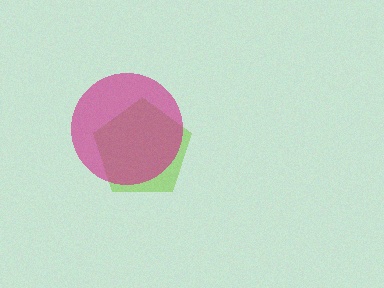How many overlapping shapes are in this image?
There are 2 overlapping shapes in the image.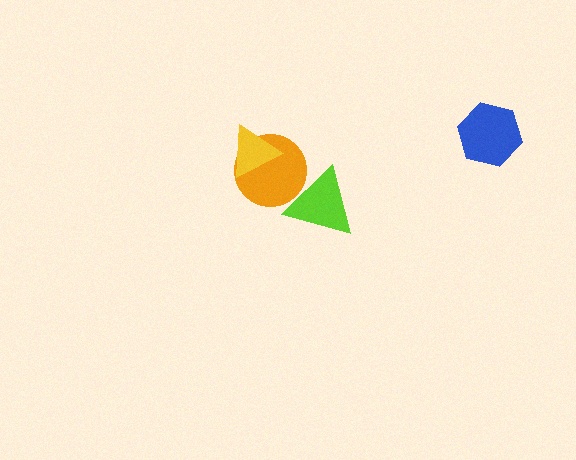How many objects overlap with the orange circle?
2 objects overlap with the orange circle.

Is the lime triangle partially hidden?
No, no other shape covers it.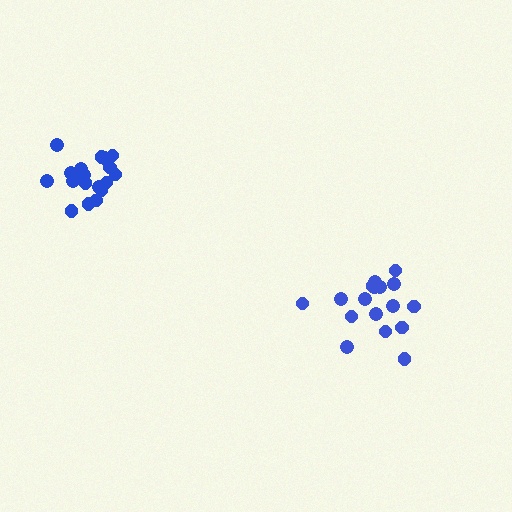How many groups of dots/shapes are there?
There are 2 groups.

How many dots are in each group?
Group 1: 19 dots, Group 2: 17 dots (36 total).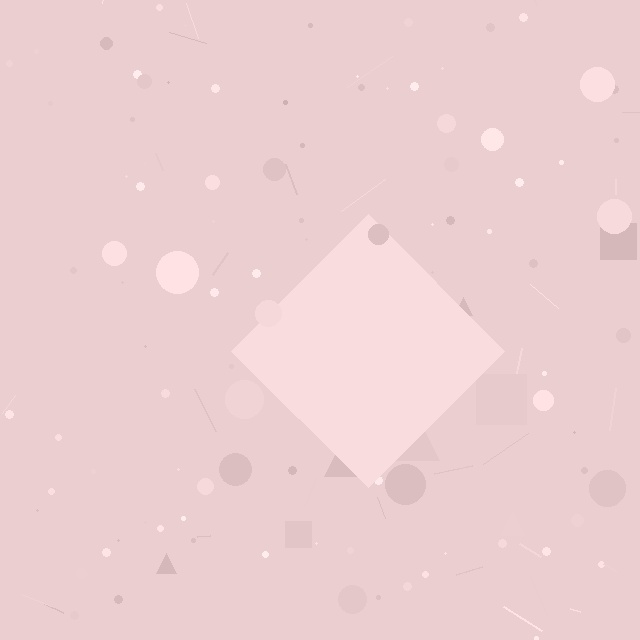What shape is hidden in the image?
A diamond is hidden in the image.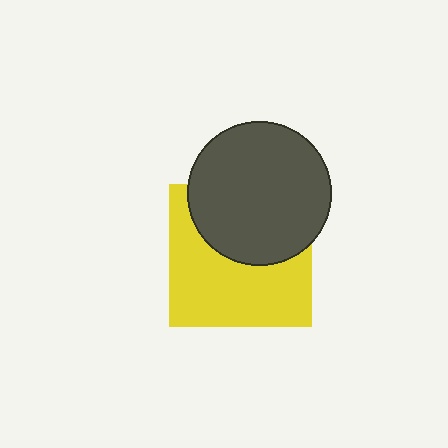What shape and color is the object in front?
The object in front is a dark gray circle.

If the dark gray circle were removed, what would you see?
You would see the complete yellow square.